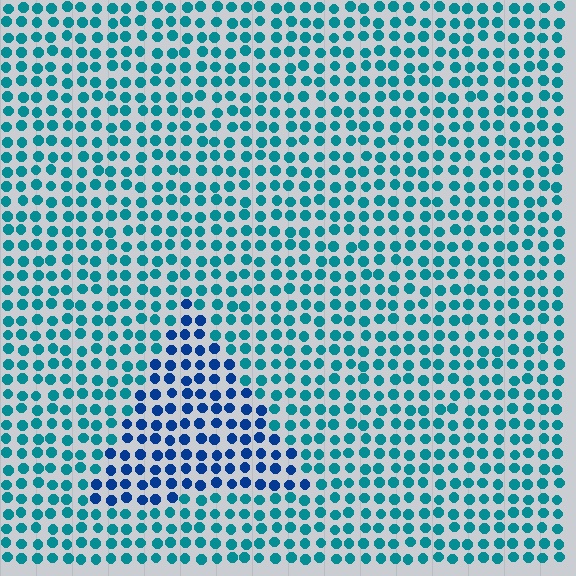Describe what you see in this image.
The image is filled with small teal elements in a uniform arrangement. A triangle-shaped region is visible where the elements are tinted to a slightly different hue, forming a subtle color boundary.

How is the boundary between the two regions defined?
The boundary is defined purely by a slight shift in hue (about 36 degrees). Spacing, size, and orientation are identical on both sides.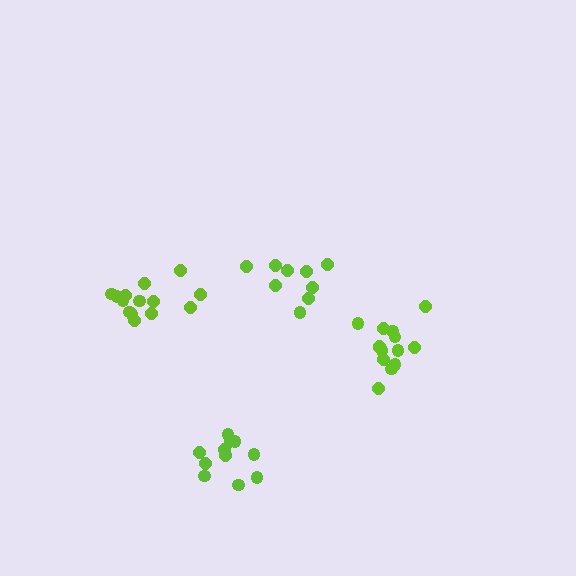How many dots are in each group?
Group 1: 14 dots, Group 2: 9 dots, Group 3: 11 dots, Group 4: 14 dots (48 total).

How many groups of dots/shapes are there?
There are 4 groups.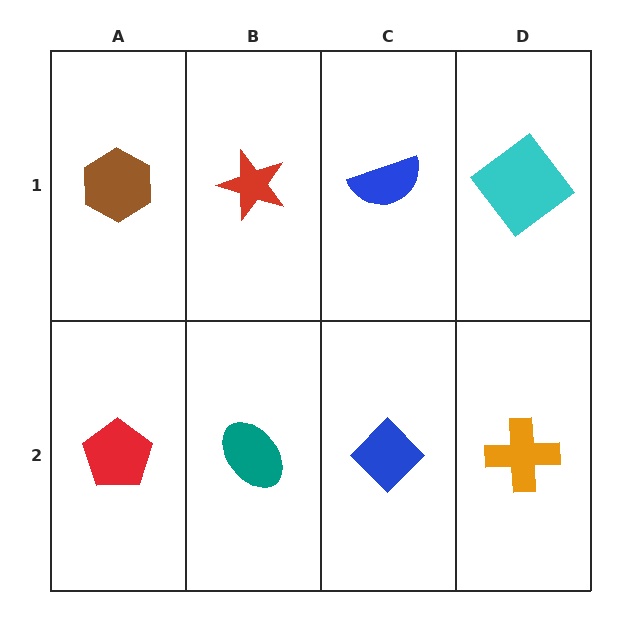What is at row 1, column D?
A cyan diamond.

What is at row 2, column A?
A red pentagon.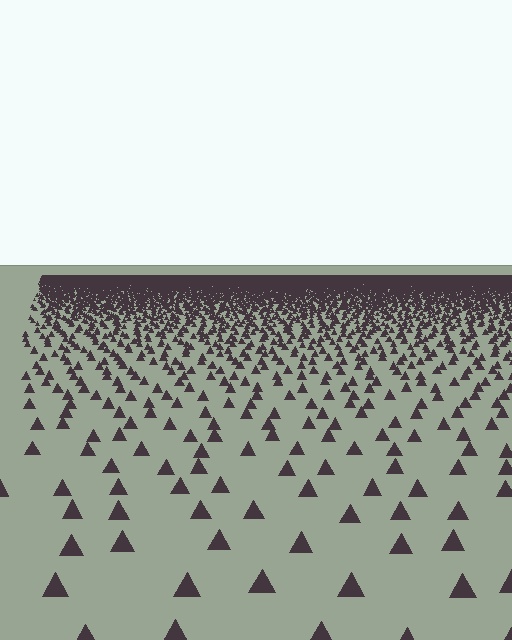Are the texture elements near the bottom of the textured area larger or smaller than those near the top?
Larger. Near the bottom, elements are closer to the viewer and appear at a bigger on-screen size.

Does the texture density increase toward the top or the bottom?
Density increases toward the top.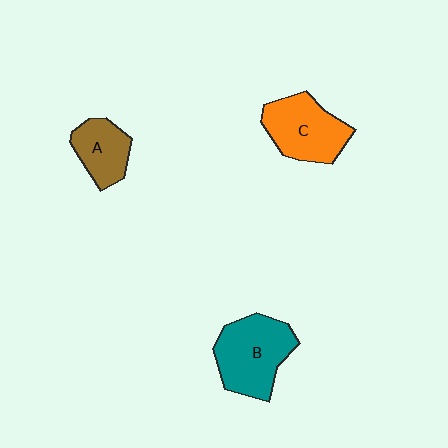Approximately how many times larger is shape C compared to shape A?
Approximately 1.4 times.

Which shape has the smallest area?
Shape A (brown).